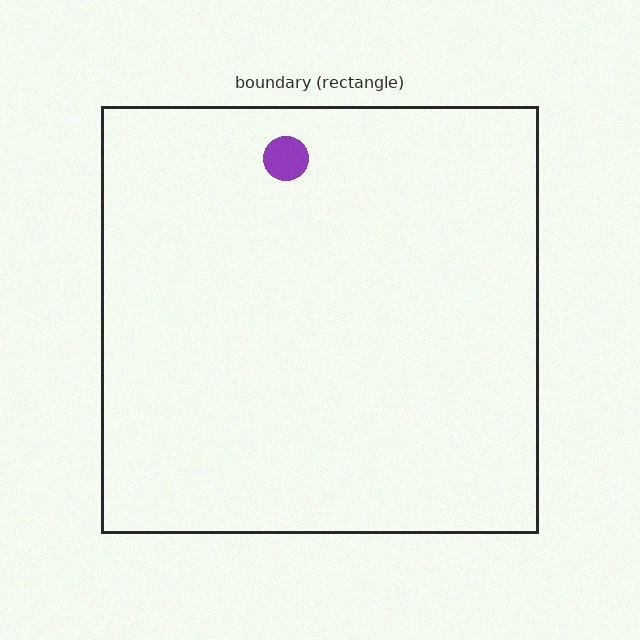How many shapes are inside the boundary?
1 inside, 0 outside.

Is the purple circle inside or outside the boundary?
Inside.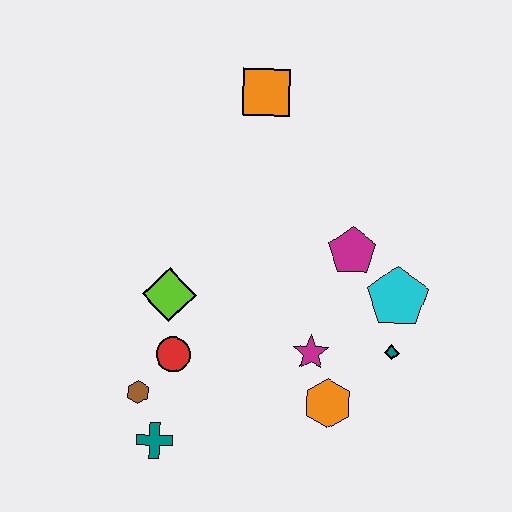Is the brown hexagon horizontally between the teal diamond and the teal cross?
No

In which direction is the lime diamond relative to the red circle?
The lime diamond is above the red circle.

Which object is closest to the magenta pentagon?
The cyan pentagon is closest to the magenta pentagon.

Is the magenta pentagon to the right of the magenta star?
Yes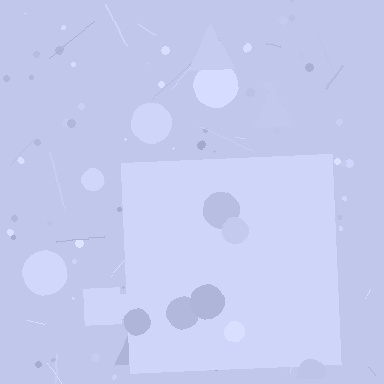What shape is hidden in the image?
A square is hidden in the image.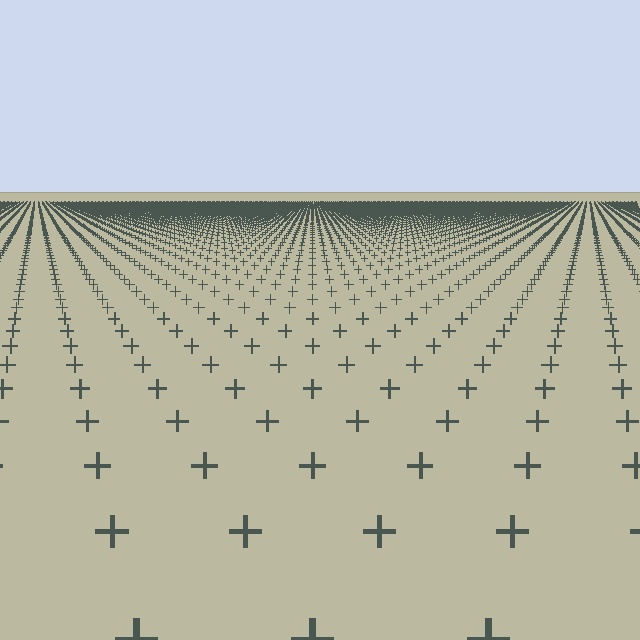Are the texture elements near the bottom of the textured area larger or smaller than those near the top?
Larger. Near the bottom, elements are closer to the viewer and appear at a bigger on-screen size.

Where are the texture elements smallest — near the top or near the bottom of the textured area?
Near the top.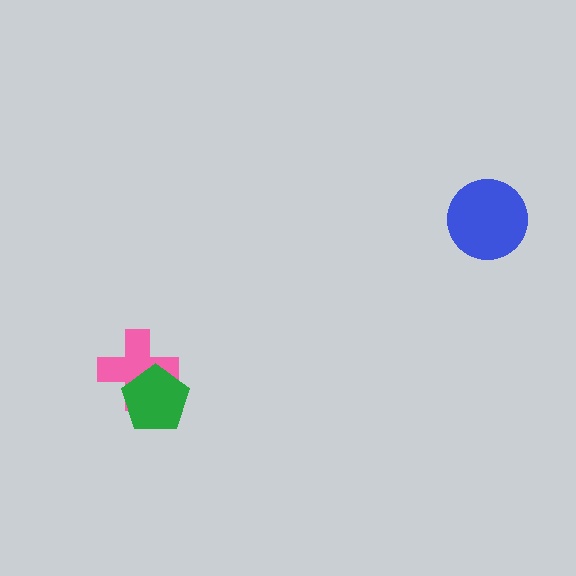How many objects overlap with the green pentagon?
1 object overlaps with the green pentagon.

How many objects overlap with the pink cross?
1 object overlaps with the pink cross.